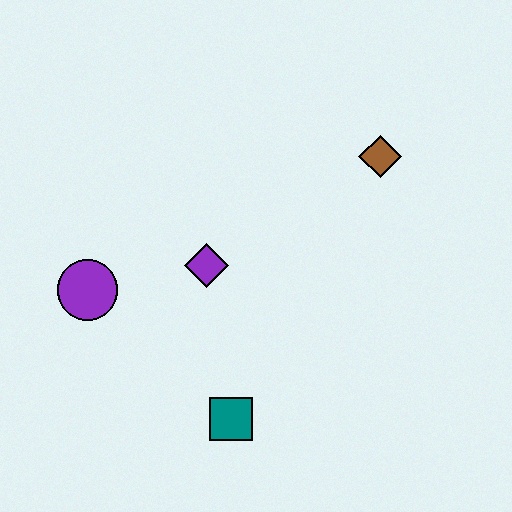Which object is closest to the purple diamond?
The purple circle is closest to the purple diamond.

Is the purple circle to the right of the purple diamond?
No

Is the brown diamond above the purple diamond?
Yes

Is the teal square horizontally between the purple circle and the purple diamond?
No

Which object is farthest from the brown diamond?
The purple circle is farthest from the brown diamond.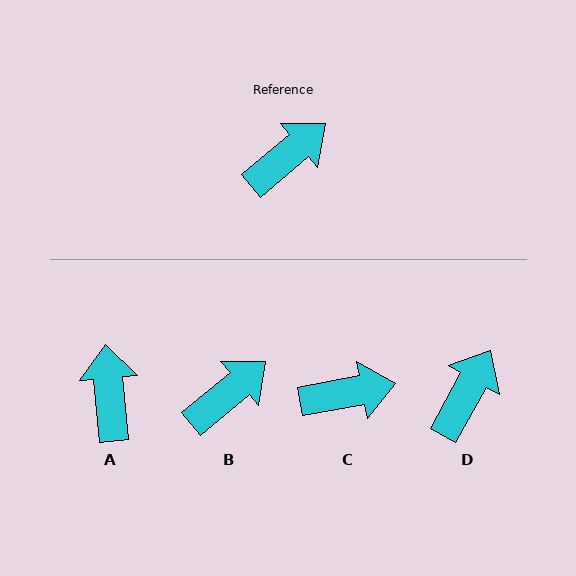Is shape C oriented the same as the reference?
No, it is off by about 30 degrees.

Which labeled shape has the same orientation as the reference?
B.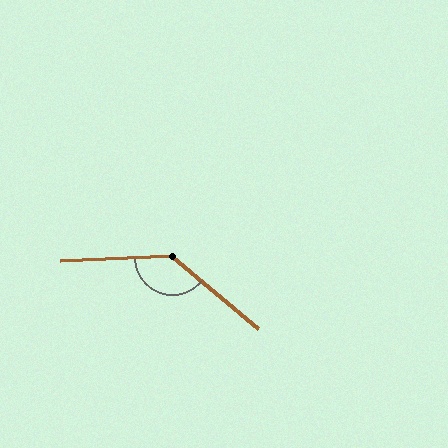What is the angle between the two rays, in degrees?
Approximately 138 degrees.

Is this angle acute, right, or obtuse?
It is obtuse.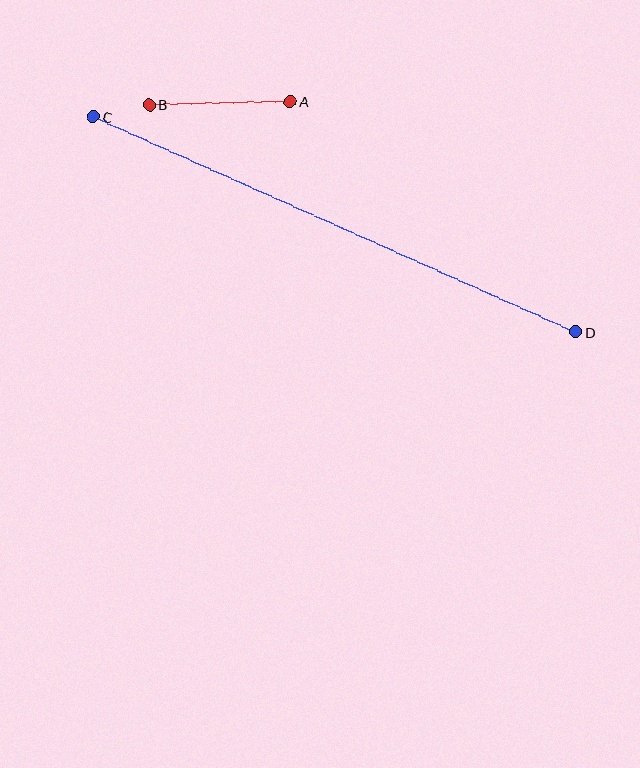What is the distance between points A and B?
The distance is approximately 141 pixels.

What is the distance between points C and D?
The distance is approximately 528 pixels.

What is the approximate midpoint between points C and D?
The midpoint is at approximately (334, 224) pixels.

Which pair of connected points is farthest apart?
Points C and D are farthest apart.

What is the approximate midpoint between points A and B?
The midpoint is at approximately (220, 103) pixels.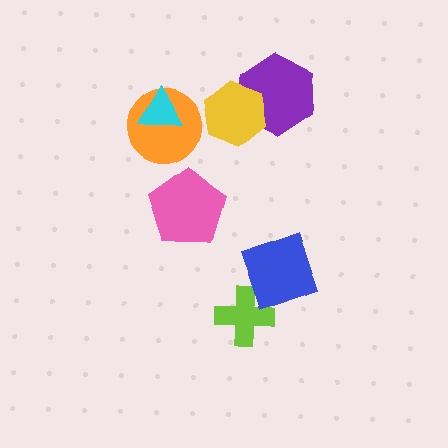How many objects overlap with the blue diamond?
1 object overlaps with the blue diamond.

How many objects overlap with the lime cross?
1 object overlaps with the lime cross.